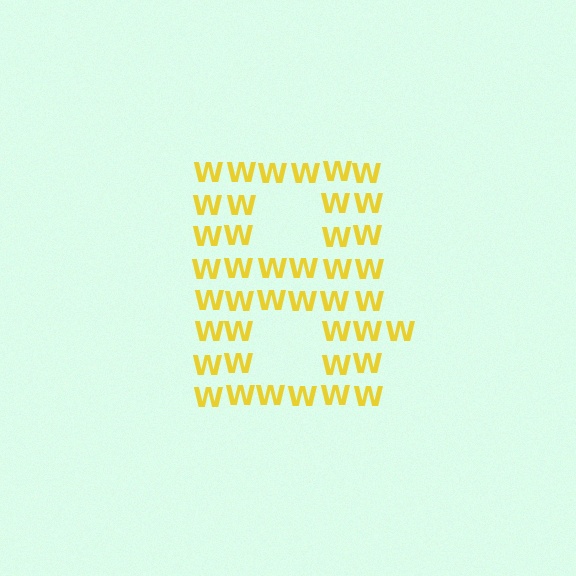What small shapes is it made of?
It is made of small letter W's.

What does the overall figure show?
The overall figure shows the letter B.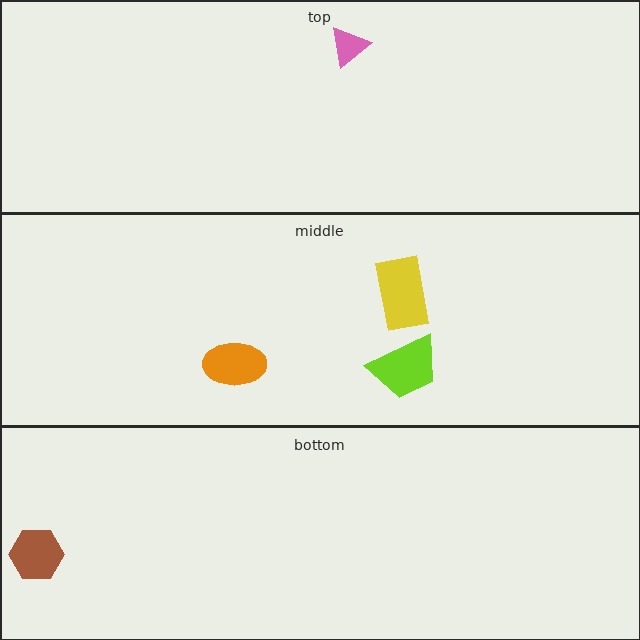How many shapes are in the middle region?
3.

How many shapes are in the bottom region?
1.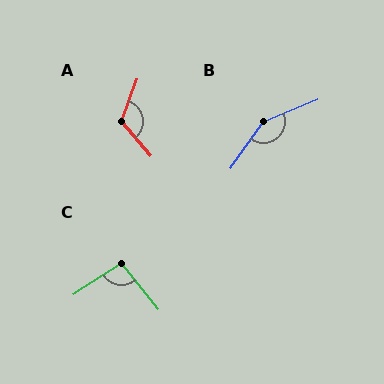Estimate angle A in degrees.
Approximately 119 degrees.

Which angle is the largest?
B, at approximately 148 degrees.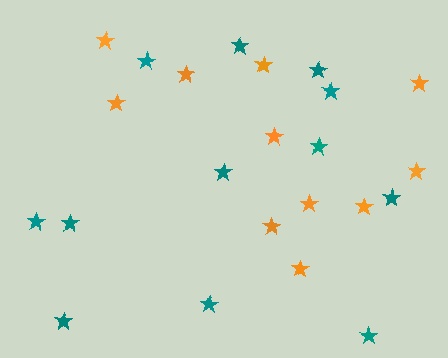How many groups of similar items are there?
There are 2 groups: one group of orange stars (11) and one group of teal stars (12).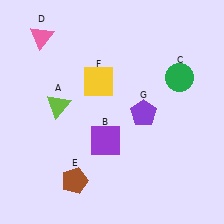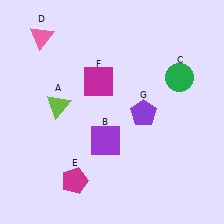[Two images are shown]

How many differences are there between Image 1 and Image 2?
There are 2 differences between the two images.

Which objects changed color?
E changed from brown to magenta. F changed from yellow to magenta.